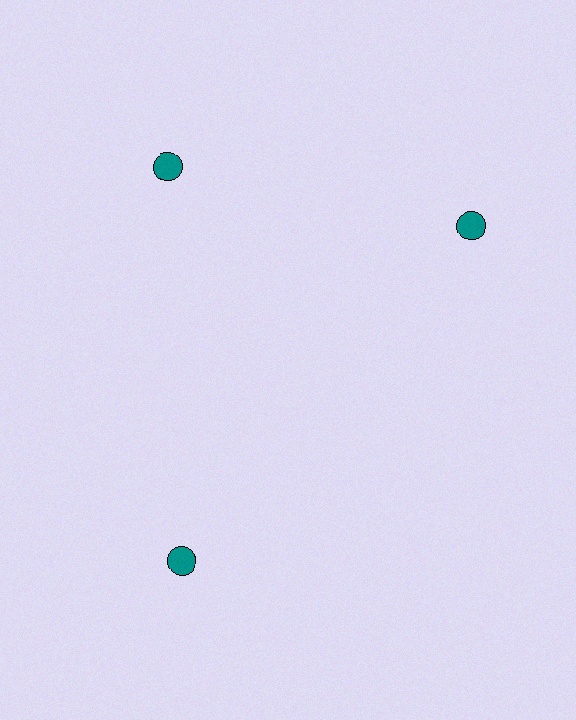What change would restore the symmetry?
The symmetry would be restored by rotating it back into even spacing with its neighbors so that all 3 circles sit at equal angles and equal distance from the center.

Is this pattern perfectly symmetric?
No. The 3 teal circles are arranged in a ring, but one element near the 3 o'clock position is rotated out of alignment along the ring, breaking the 3-fold rotational symmetry.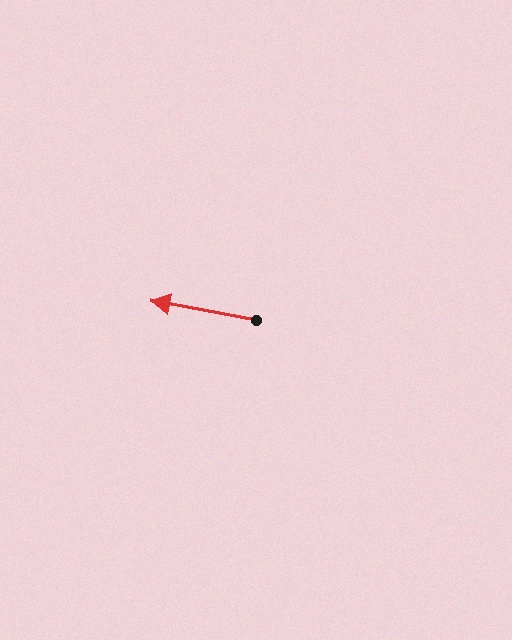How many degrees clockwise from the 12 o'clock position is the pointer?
Approximately 280 degrees.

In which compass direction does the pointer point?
West.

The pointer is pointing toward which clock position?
Roughly 9 o'clock.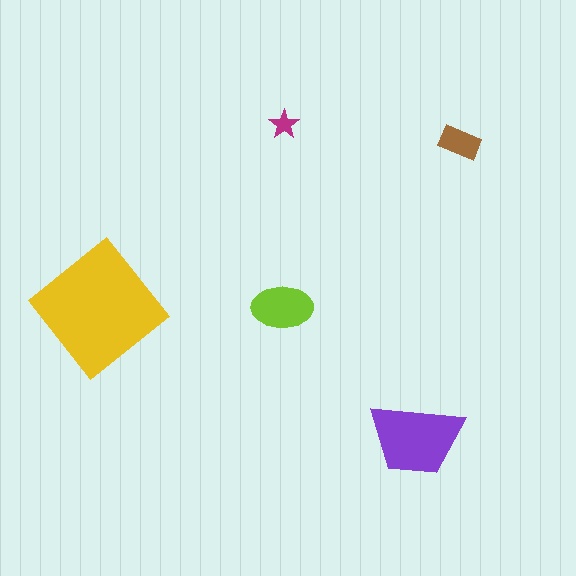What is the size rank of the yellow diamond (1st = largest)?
1st.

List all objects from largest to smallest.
The yellow diamond, the purple trapezoid, the lime ellipse, the brown rectangle, the magenta star.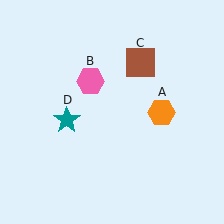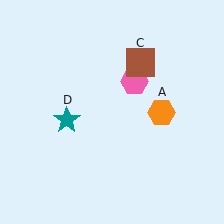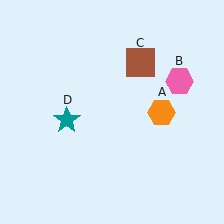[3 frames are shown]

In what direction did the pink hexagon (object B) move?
The pink hexagon (object B) moved right.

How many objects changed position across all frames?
1 object changed position: pink hexagon (object B).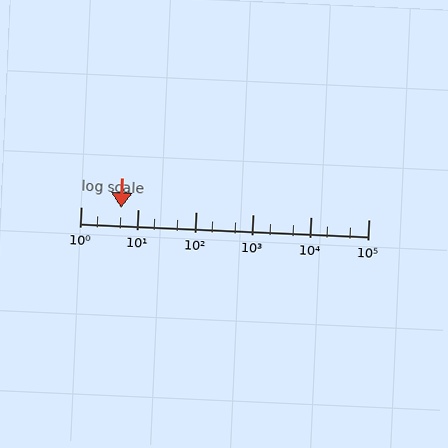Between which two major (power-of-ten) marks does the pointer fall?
The pointer is between 1 and 10.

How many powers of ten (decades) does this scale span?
The scale spans 5 decades, from 1 to 100000.